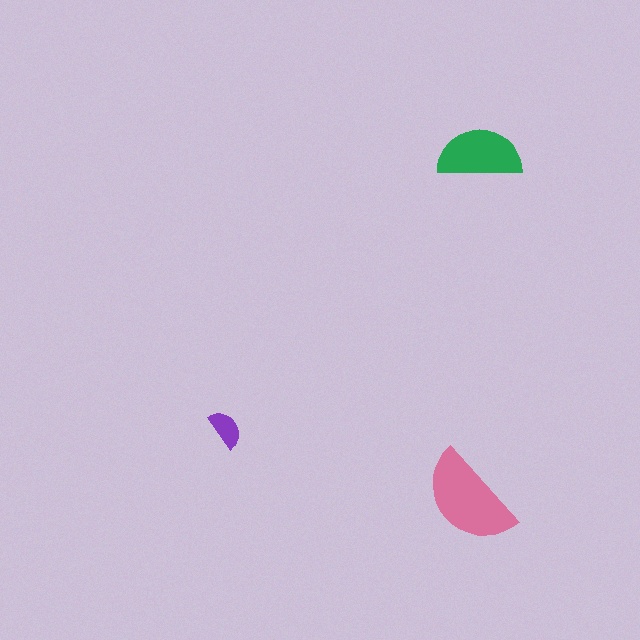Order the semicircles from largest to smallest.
the pink one, the green one, the purple one.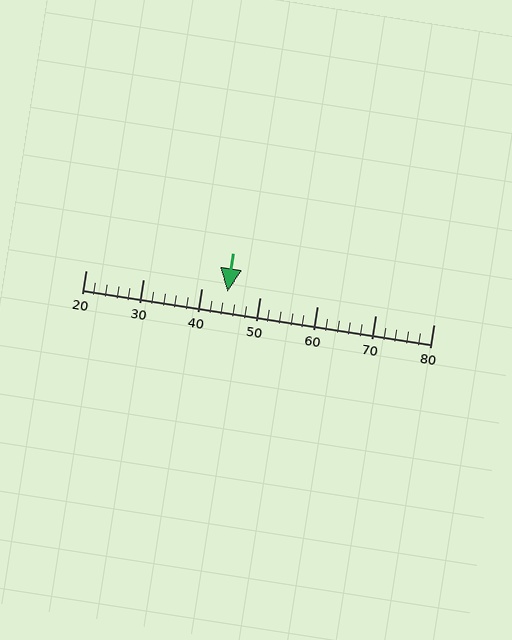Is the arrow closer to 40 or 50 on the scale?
The arrow is closer to 40.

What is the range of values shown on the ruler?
The ruler shows values from 20 to 80.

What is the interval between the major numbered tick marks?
The major tick marks are spaced 10 units apart.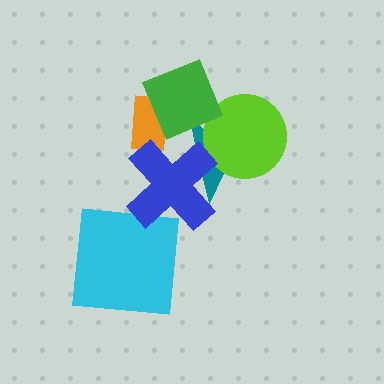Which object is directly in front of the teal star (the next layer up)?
The lime circle is directly in front of the teal star.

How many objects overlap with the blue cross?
2 objects overlap with the blue cross.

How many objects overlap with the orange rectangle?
2 objects overlap with the orange rectangle.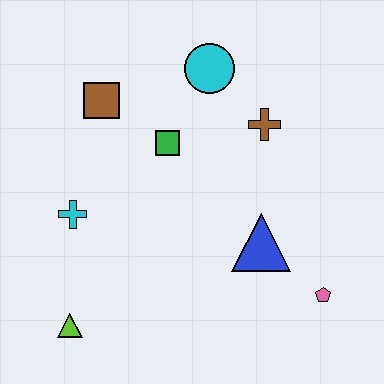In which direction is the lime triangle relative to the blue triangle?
The lime triangle is to the left of the blue triangle.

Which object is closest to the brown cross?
The cyan circle is closest to the brown cross.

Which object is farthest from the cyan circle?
The lime triangle is farthest from the cyan circle.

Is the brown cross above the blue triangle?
Yes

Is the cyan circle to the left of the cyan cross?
No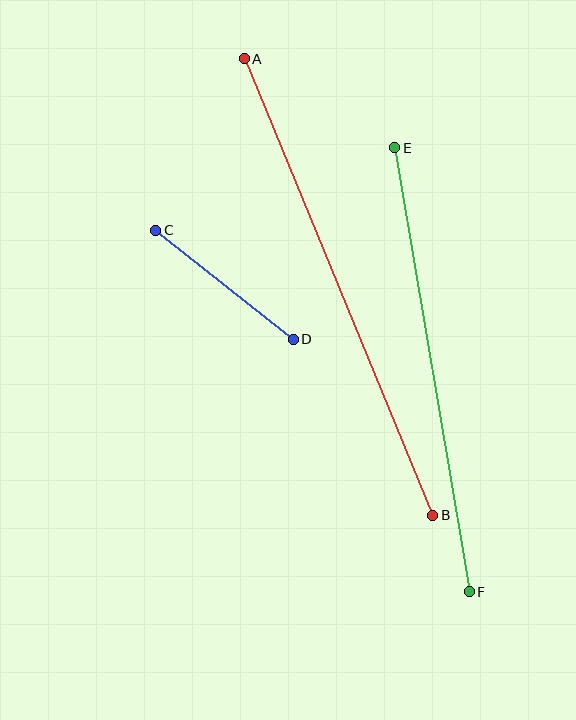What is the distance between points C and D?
The distance is approximately 175 pixels.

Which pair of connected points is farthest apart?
Points A and B are farthest apart.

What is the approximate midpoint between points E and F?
The midpoint is at approximately (432, 370) pixels.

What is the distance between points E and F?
The distance is approximately 450 pixels.